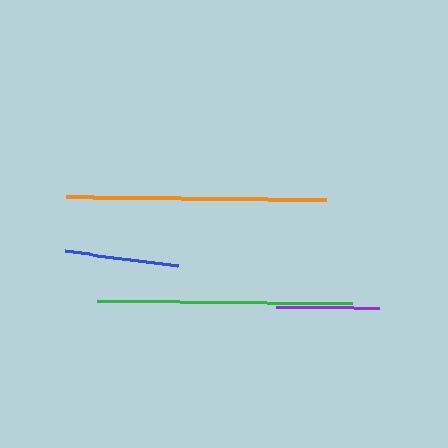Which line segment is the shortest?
The purple line is the shortest at approximately 103 pixels.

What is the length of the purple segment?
The purple segment is approximately 103 pixels long.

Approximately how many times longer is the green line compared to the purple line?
The green line is approximately 2.5 times the length of the purple line.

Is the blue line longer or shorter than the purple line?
The blue line is longer than the purple line.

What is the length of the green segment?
The green segment is approximately 255 pixels long.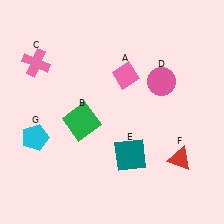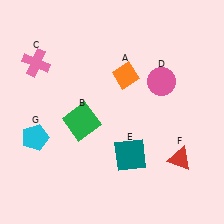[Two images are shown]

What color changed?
The diamond (A) changed from pink in Image 1 to orange in Image 2.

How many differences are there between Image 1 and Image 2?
There is 1 difference between the two images.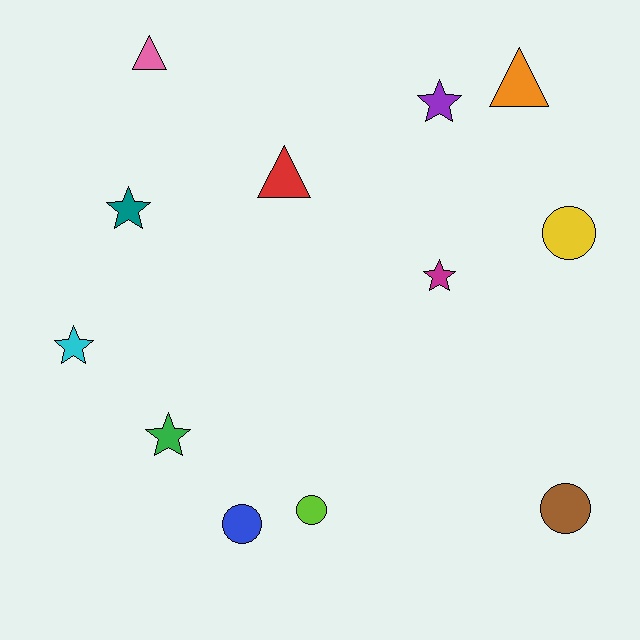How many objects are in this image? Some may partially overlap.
There are 12 objects.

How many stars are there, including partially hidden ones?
There are 5 stars.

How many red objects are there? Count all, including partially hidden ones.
There is 1 red object.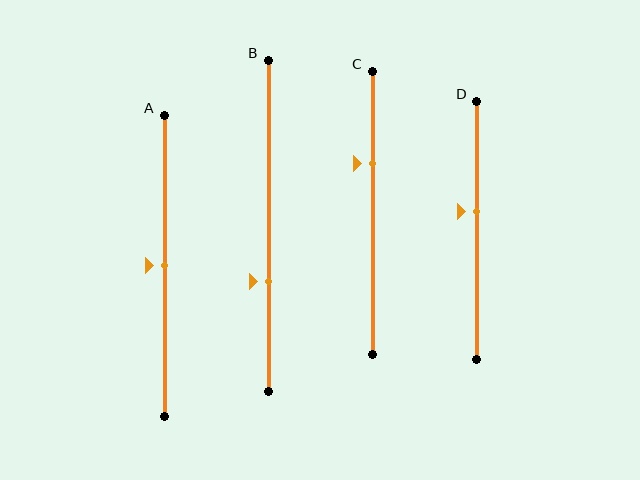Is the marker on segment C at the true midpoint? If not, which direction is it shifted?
No, the marker on segment C is shifted upward by about 17% of the segment length.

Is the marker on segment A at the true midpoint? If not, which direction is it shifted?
Yes, the marker on segment A is at the true midpoint.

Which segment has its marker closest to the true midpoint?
Segment A has its marker closest to the true midpoint.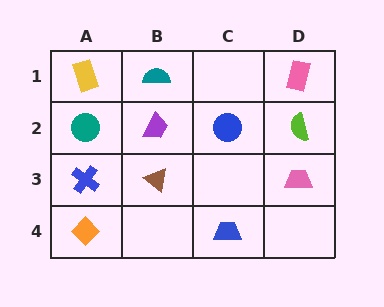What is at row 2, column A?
A teal circle.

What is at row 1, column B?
A teal semicircle.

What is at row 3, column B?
A brown triangle.